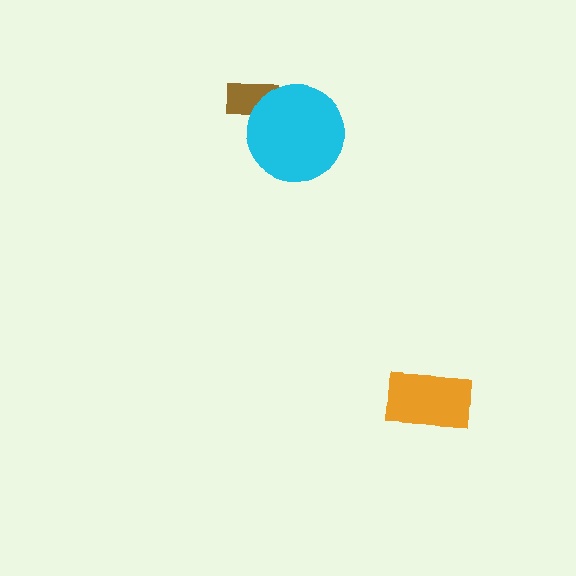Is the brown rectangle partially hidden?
Yes, it is partially covered by another shape.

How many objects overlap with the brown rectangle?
1 object overlaps with the brown rectangle.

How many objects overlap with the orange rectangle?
0 objects overlap with the orange rectangle.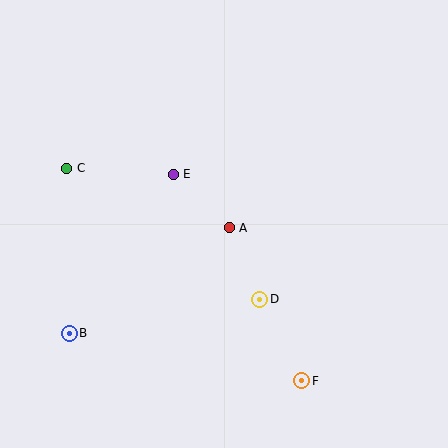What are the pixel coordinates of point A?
Point A is at (229, 228).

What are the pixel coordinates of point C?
Point C is at (67, 168).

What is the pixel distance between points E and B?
The distance between E and B is 190 pixels.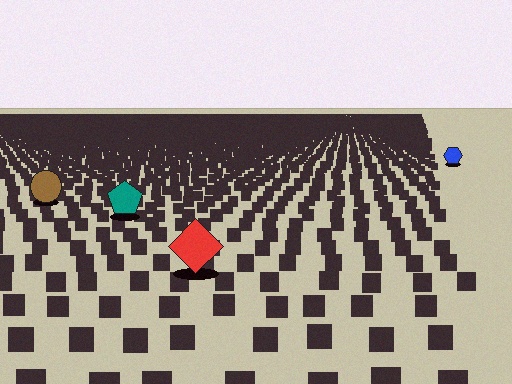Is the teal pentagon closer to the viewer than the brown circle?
Yes. The teal pentagon is closer — you can tell from the texture gradient: the ground texture is coarser near it.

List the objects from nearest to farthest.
From nearest to farthest: the red diamond, the teal pentagon, the brown circle, the blue hexagon.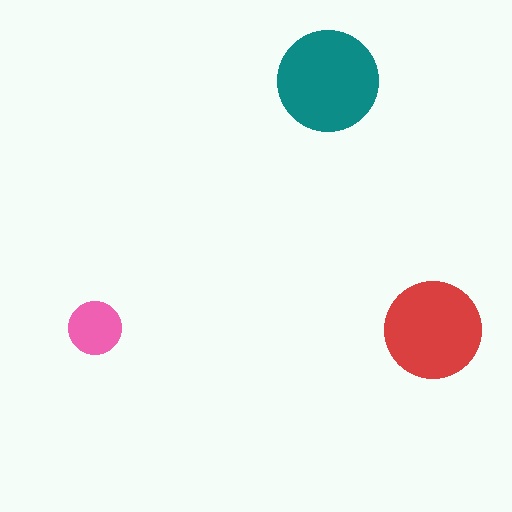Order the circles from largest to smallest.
the teal one, the red one, the pink one.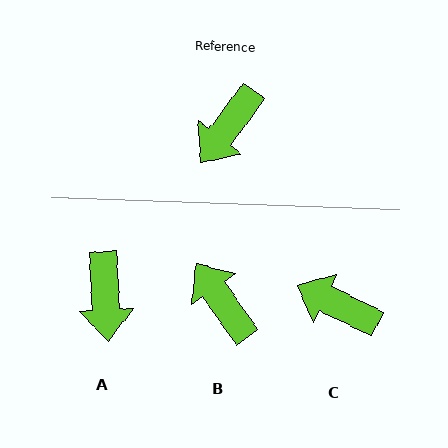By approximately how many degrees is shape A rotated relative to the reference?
Approximately 41 degrees counter-clockwise.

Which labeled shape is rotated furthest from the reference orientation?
B, about 108 degrees away.